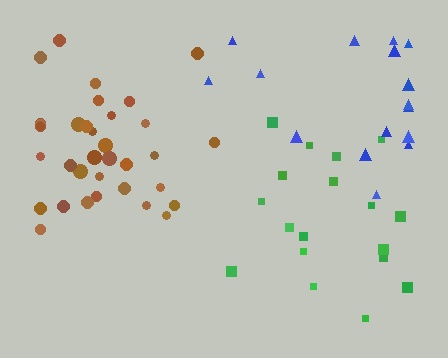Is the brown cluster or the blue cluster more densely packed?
Brown.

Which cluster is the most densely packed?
Brown.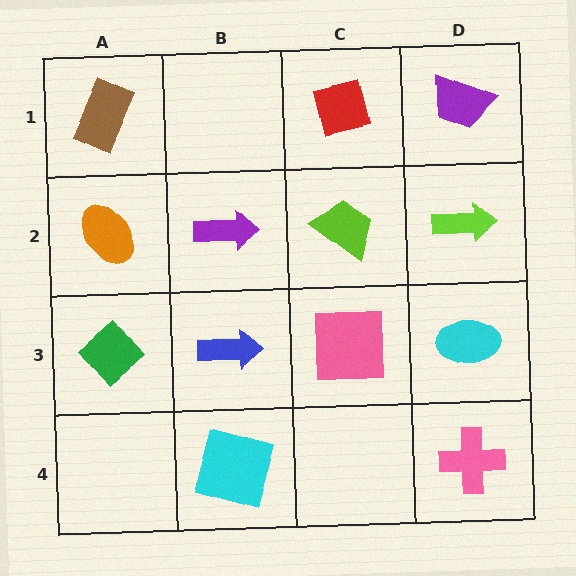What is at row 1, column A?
A brown rectangle.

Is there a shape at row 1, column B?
No, that cell is empty.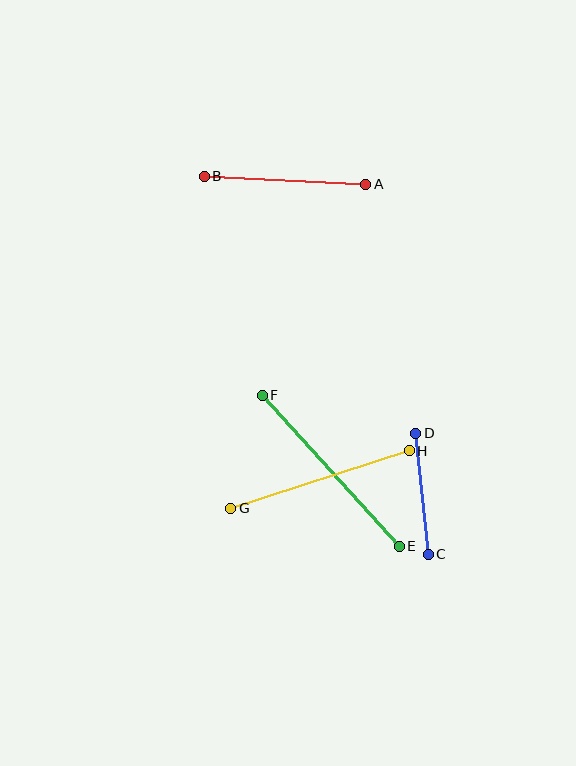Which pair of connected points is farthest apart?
Points E and F are farthest apart.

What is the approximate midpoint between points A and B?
The midpoint is at approximately (285, 180) pixels.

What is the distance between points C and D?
The distance is approximately 122 pixels.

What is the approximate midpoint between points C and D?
The midpoint is at approximately (422, 494) pixels.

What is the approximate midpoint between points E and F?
The midpoint is at approximately (331, 471) pixels.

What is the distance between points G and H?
The distance is approximately 187 pixels.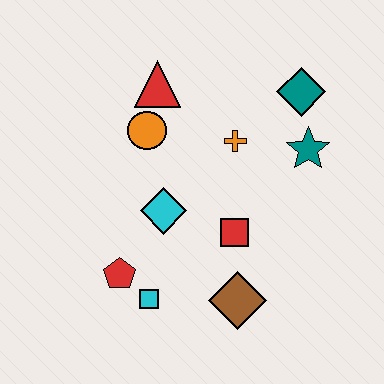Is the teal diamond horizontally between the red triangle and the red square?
No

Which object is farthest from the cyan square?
The teal diamond is farthest from the cyan square.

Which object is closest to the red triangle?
The orange circle is closest to the red triangle.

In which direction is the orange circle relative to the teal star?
The orange circle is to the left of the teal star.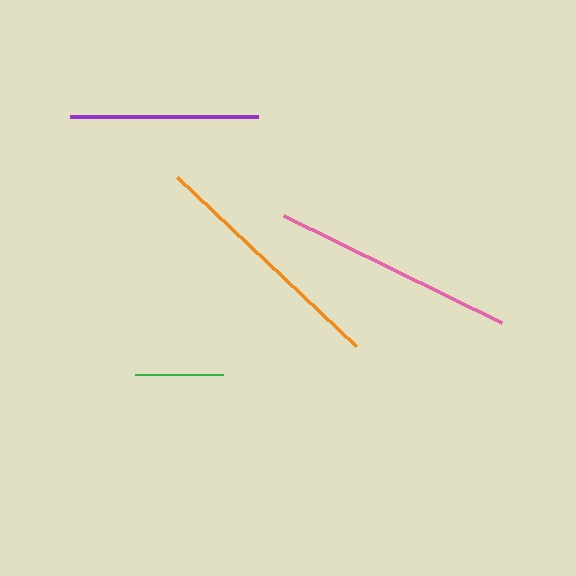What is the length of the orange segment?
The orange segment is approximately 246 pixels long.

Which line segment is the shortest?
The green line is the shortest at approximately 88 pixels.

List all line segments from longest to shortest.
From longest to shortest: orange, pink, purple, green.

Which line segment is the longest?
The orange line is the longest at approximately 246 pixels.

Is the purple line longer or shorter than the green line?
The purple line is longer than the green line.